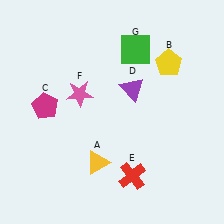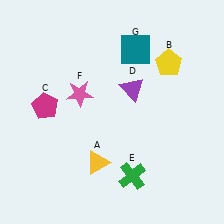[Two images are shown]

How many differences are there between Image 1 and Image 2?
There are 2 differences between the two images.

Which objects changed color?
E changed from red to green. G changed from green to teal.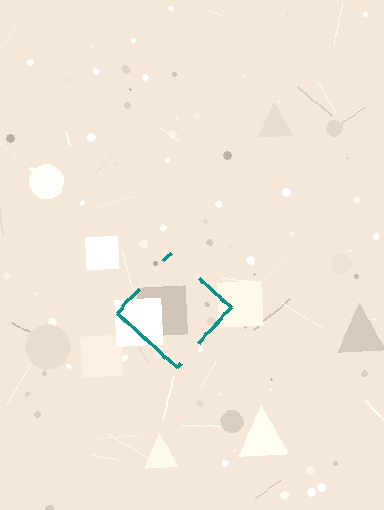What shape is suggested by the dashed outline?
The dashed outline suggests a diamond.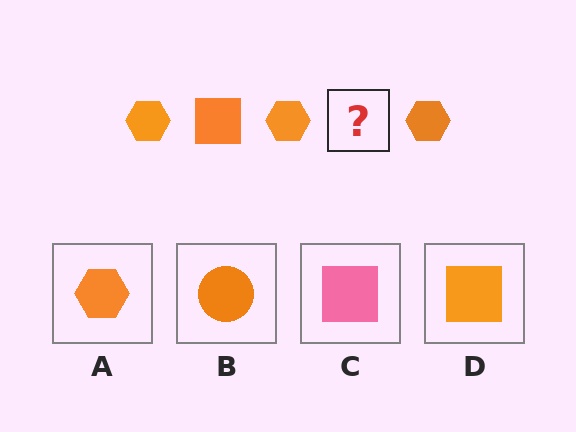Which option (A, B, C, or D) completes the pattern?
D.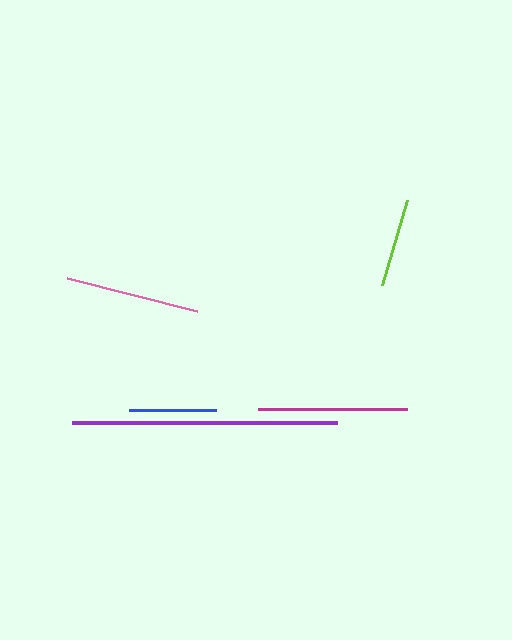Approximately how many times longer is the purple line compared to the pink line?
The purple line is approximately 2.0 times the length of the pink line.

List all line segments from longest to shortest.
From longest to shortest: purple, magenta, pink, lime, blue.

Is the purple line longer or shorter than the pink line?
The purple line is longer than the pink line.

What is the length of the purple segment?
The purple segment is approximately 265 pixels long.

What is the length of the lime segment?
The lime segment is approximately 88 pixels long.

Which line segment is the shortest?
The blue line is the shortest at approximately 87 pixels.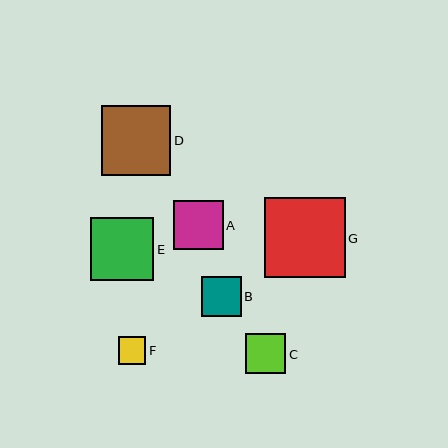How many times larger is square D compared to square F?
Square D is approximately 2.6 times the size of square F.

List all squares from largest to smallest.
From largest to smallest: G, D, E, A, C, B, F.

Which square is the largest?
Square G is the largest with a size of approximately 80 pixels.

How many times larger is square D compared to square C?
Square D is approximately 1.7 times the size of square C.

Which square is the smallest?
Square F is the smallest with a size of approximately 27 pixels.